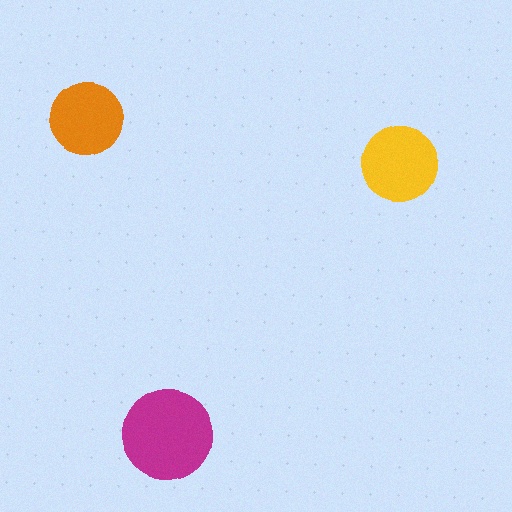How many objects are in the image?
There are 3 objects in the image.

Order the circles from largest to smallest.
the magenta one, the yellow one, the orange one.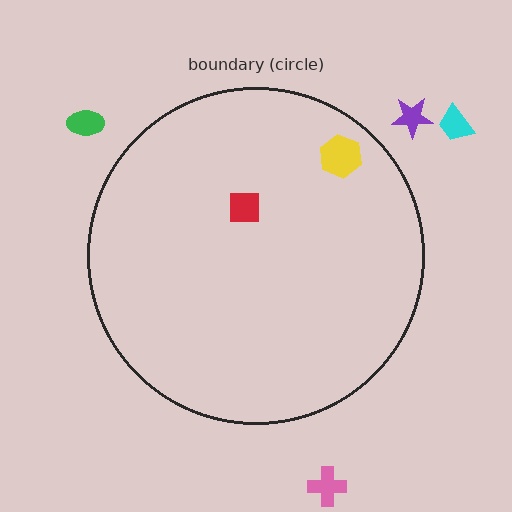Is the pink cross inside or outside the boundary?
Outside.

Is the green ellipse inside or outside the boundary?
Outside.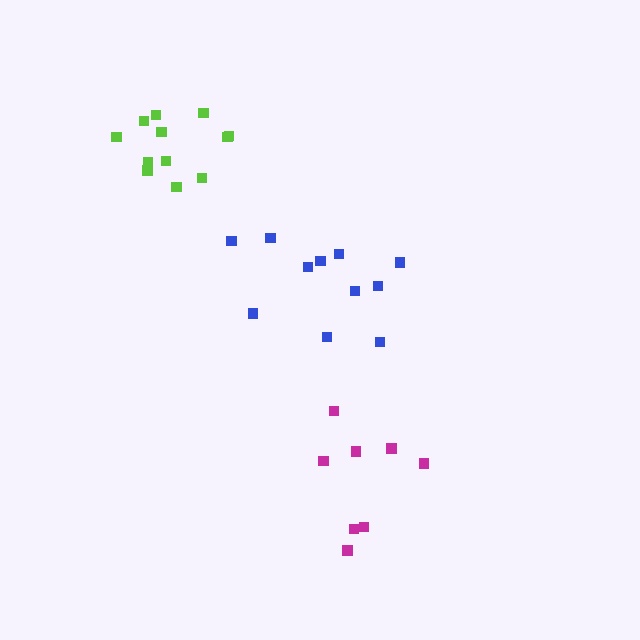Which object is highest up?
The lime cluster is topmost.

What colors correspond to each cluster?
The clusters are colored: blue, magenta, lime.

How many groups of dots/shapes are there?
There are 3 groups.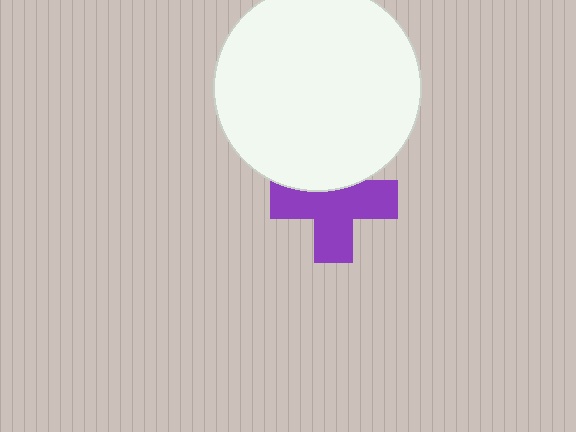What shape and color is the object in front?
The object in front is a white circle.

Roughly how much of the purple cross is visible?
Most of it is visible (roughly 70%).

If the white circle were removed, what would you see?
You would see the complete purple cross.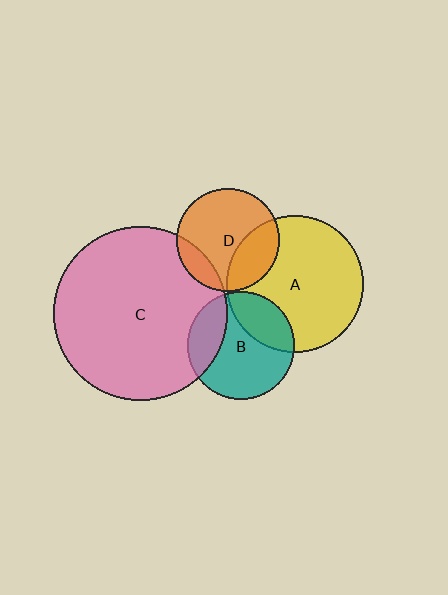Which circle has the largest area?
Circle C (pink).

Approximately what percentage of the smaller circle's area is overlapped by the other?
Approximately 15%.